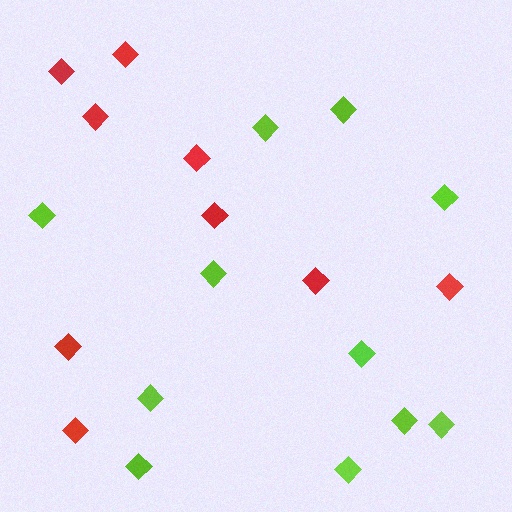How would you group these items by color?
There are 2 groups: one group of red diamonds (9) and one group of lime diamonds (11).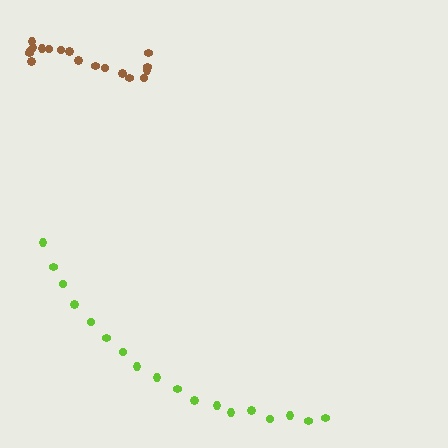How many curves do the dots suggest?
There are 2 distinct paths.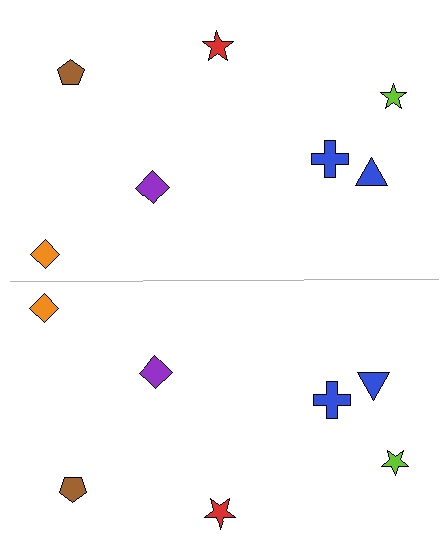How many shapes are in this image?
There are 14 shapes in this image.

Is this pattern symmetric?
Yes, this pattern has bilateral (reflection) symmetry.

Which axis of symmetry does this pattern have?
The pattern has a horizontal axis of symmetry running through the center of the image.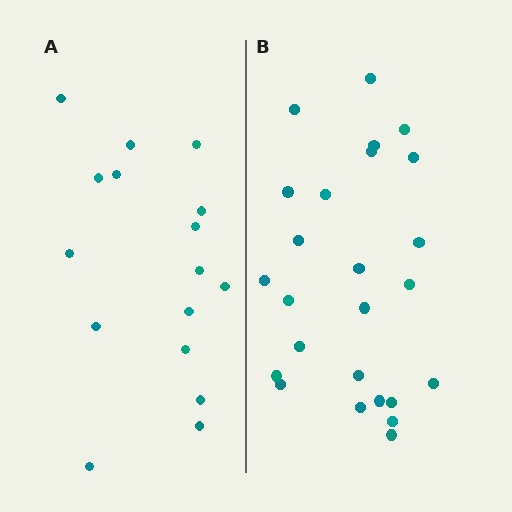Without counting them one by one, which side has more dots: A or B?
Region B (the right region) has more dots.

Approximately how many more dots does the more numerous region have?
Region B has roughly 8 or so more dots than region A.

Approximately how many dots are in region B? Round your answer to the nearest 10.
About 20 dots. (The exact count is 25, which rounds to 20.)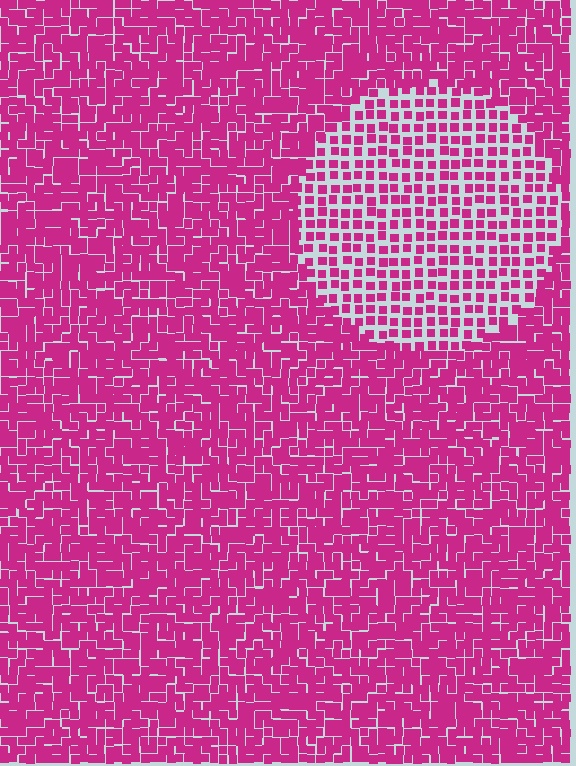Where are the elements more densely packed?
The elements are more densely packed outside the circle boundary.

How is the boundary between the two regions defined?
The boundary is defined by a change in element density (approximately 1.9x ratio). All elements are the same color, size, and shape.